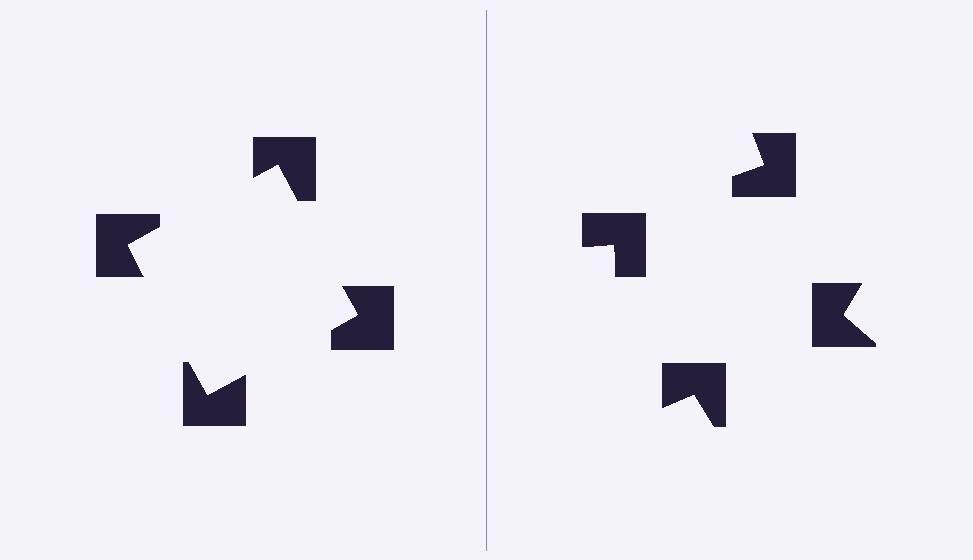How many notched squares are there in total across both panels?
8 — 4 on each side.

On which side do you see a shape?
An illusory square appears on the left side. On the right side the wedge cuts are rotated, so no coherent shape forms.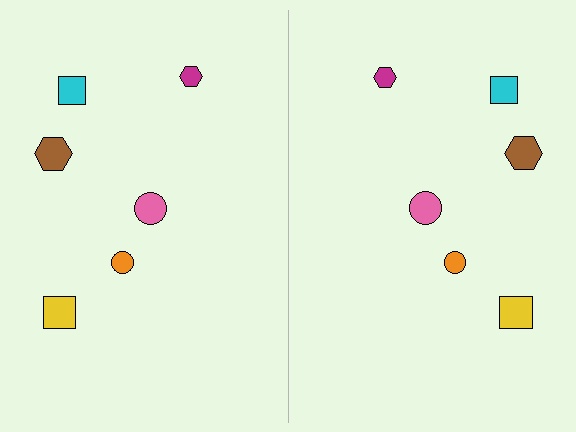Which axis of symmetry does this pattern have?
The pattern has a vertical axis of symmetry running through the center of the image.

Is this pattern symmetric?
Yes, this pattern has bilateral (reflection) symmetry.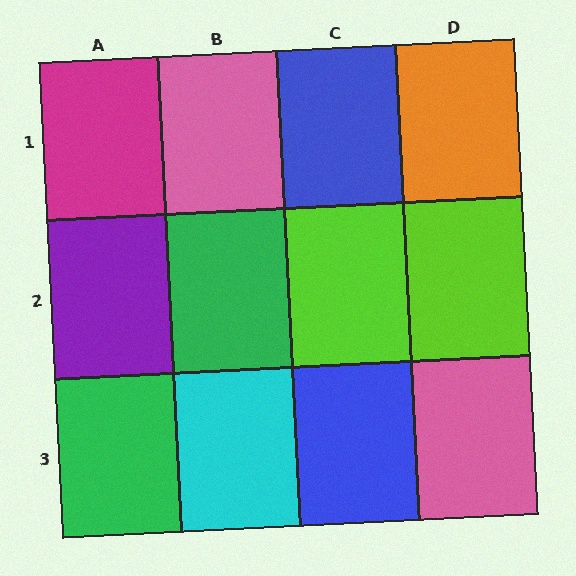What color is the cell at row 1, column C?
Blue.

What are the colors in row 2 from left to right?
Purple, green, lime, lime.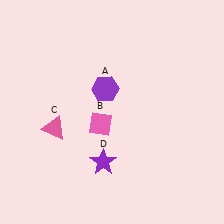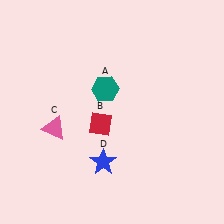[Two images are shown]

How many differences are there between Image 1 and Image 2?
There are 3 differences between the two images.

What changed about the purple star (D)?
In Image 1, D is purple. In Image 2, it changed to blue.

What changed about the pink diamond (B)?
In Image 1, B is pink. In Image 2, it changed to red.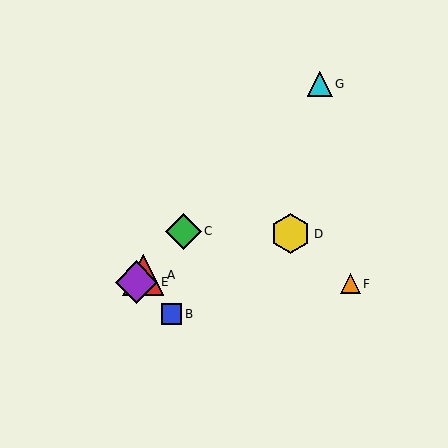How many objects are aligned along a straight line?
4 objects (A, C, E, G) are aligned along a straight line.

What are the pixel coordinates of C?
Object C is at (183, 231).